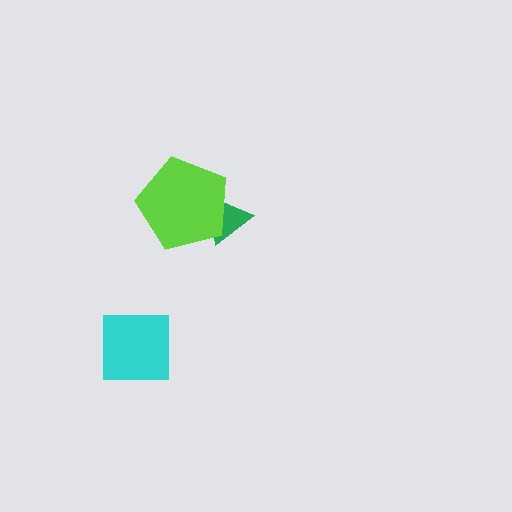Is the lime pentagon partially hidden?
No, no other shape covers it.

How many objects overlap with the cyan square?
0 objects overlap with the cyan square.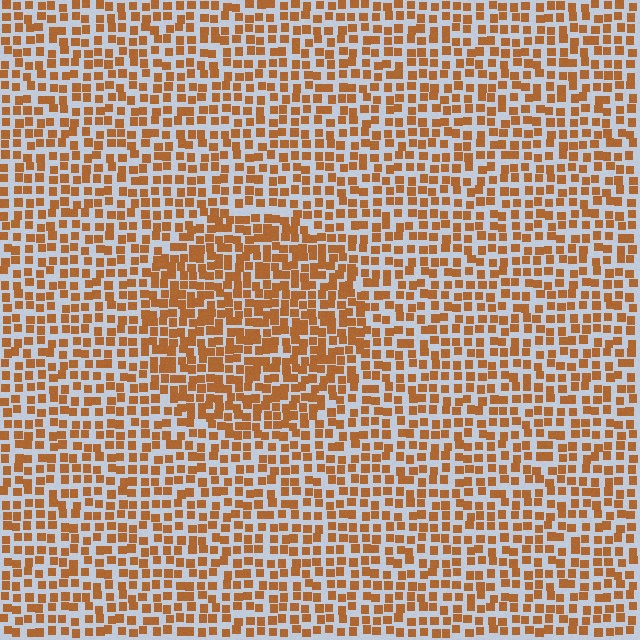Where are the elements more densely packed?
The elements are more densely packed inside the circle boundary.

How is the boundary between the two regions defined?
The boundary is defined by a change in element density (approximately 1.5x ratio). All elements are the same color, size, and shape.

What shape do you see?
I see a circle.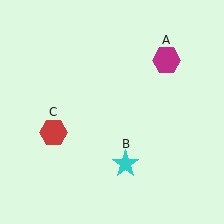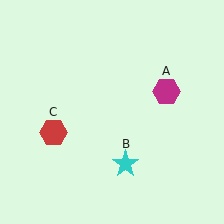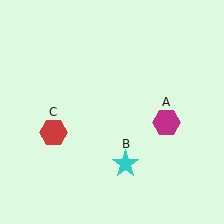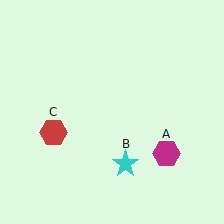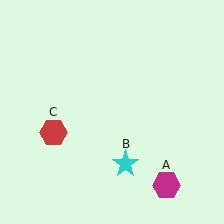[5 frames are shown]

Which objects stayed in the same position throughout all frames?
Cyan star (object B) and red hexagon (object C) remained stationary.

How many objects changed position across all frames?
1 object changed position: magenta hexagon (object A).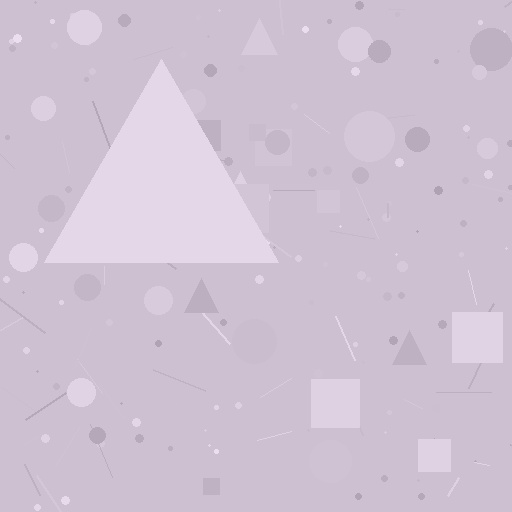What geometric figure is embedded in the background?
A triangle is embedded in the background.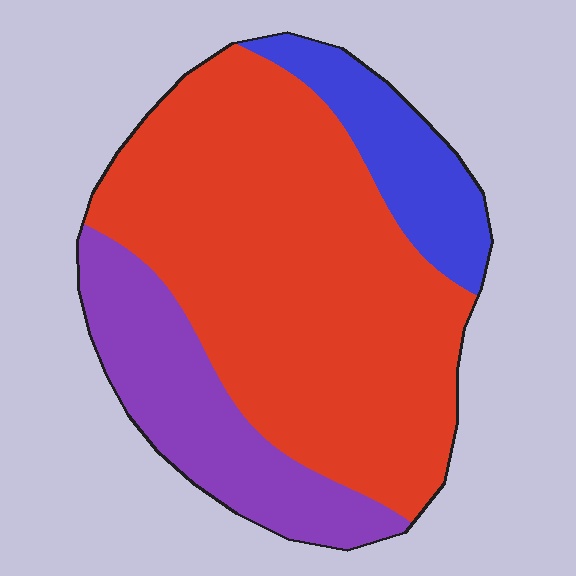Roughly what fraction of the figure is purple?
Purple takes up between a sixth and a third of the figure.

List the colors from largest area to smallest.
From largest to smallest: red, purple, blue.